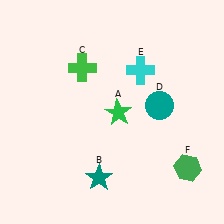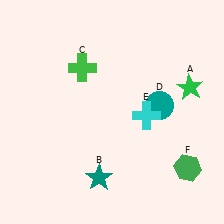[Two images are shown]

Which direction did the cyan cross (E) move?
The cyan cross (E) moved down.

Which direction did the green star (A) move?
The green star (A) moved right.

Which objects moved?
The objects that moved are: the green star (A), the cyan cross (E).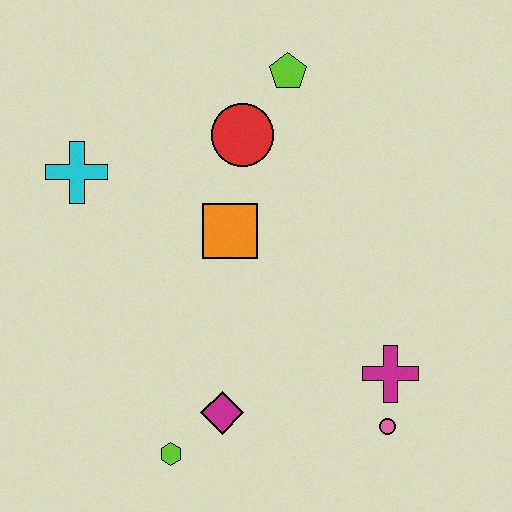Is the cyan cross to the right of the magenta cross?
No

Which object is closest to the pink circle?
The magenta cross is closest to the pink circle.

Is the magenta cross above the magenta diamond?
Yes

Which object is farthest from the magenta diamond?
The lime pentagon is farthest from the magenta diamond.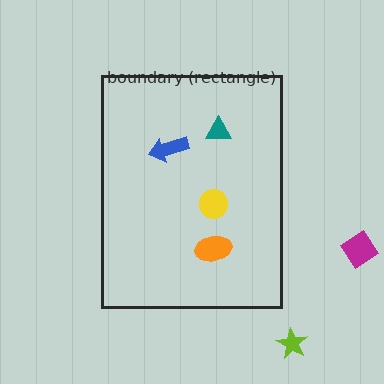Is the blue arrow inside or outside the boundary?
Inside.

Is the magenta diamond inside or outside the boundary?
Outside.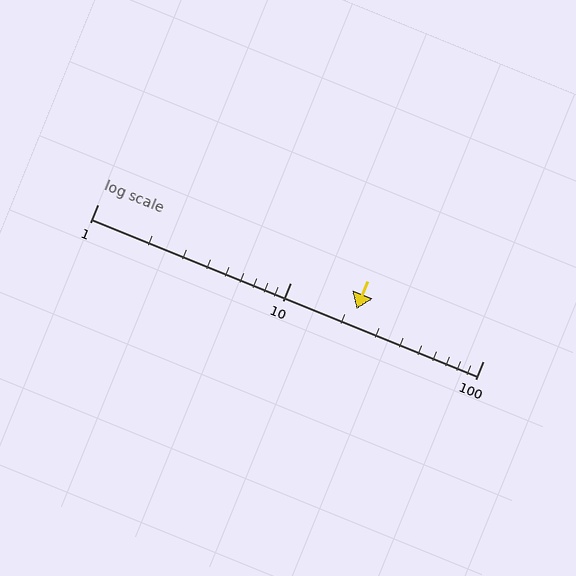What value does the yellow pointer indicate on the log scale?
The pointer indicates approximately 22.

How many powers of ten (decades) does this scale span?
The scale spans 2 decades, from 1 to 100.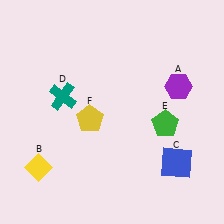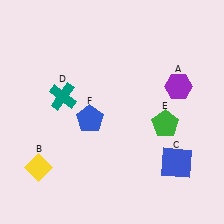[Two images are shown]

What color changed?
The pentagon (F) changed from yellow in Image 1 to blue in Image 2.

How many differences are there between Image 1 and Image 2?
There is 1 difference between the two images.